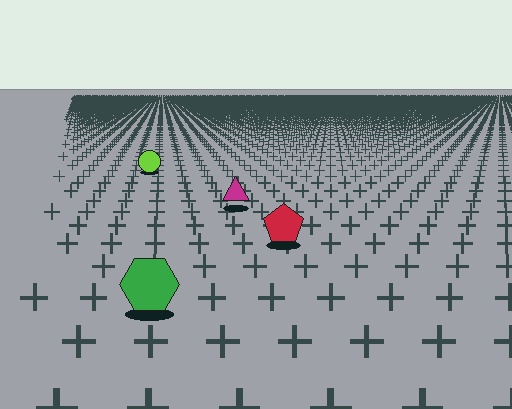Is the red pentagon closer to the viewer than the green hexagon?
No. The green hexagon is closer — you can tell from the texture gradient: the ground texture is coarser near it.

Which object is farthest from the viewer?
The lime circle is farthest from the viewer. It appears smaller and the ground texture around it is denser.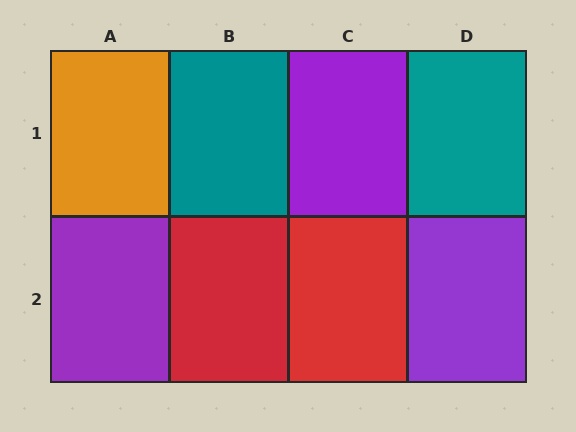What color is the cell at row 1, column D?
Teal.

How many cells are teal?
2 cells are teal.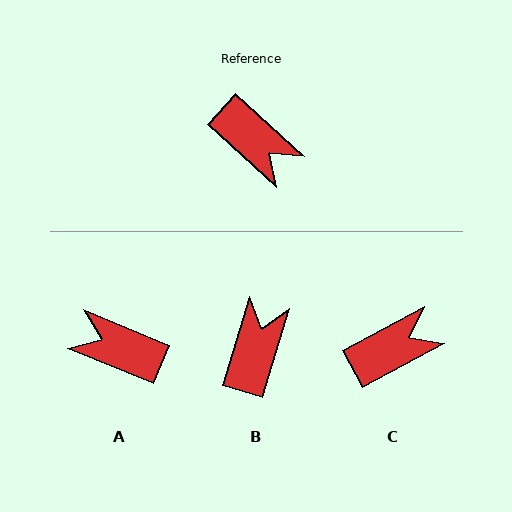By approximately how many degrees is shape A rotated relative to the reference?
Approximately 160 degrees clockwise.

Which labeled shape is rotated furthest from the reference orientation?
A, about 160 degrees away.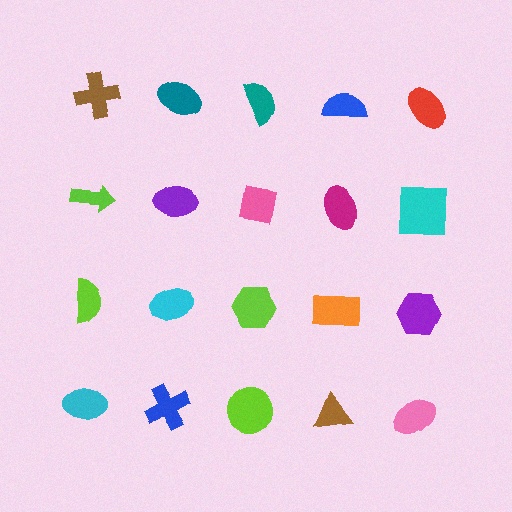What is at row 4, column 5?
A pink ellipse.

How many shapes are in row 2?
5 shapes.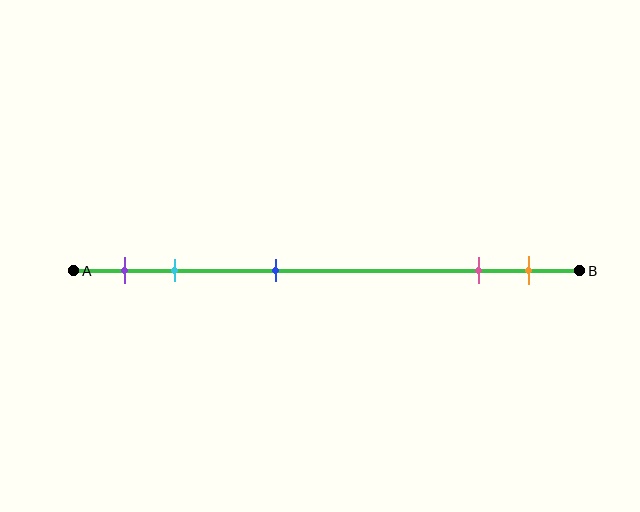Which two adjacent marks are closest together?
The pink and orange marks are the closest adjacent pair.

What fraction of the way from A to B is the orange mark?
The orange mark is approximately 90% (0.9) of the way from A to B.